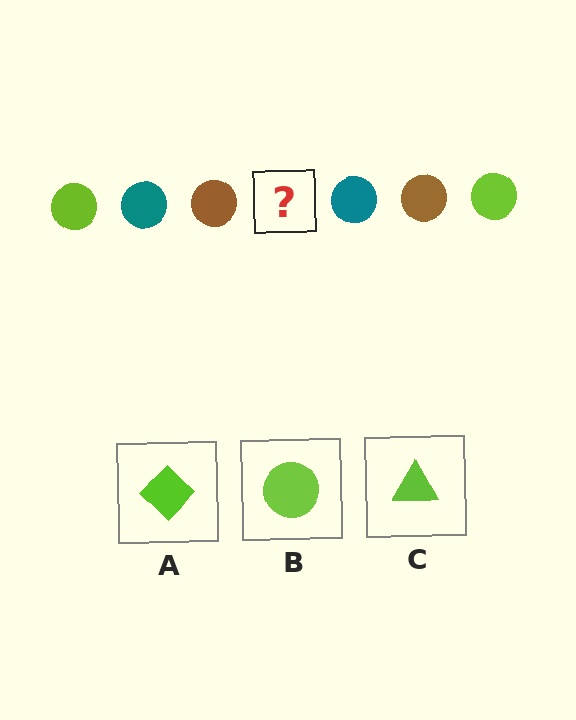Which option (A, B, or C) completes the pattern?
B.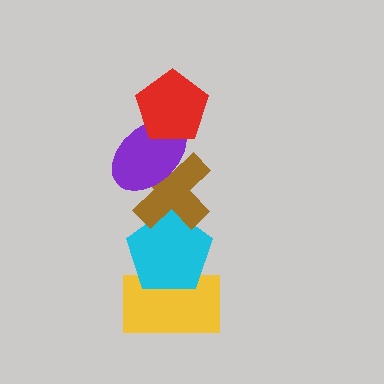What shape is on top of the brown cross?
The purple ellipse is on top of the brown cross.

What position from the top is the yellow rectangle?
The yellow rectangle is 5th from the top.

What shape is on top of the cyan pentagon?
The brown cross is on top of the cyan pentagon.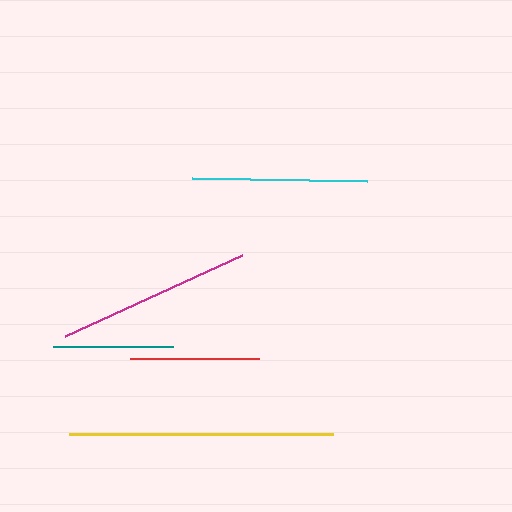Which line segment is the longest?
The yellow line is the longest at approximately 264 pixels.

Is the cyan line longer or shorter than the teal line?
The cyan line is longer than the teal line.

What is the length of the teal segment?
The teal segment is approximately 121 pixels long.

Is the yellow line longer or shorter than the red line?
The yellow line is longer than the red line.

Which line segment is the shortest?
The teal line is the shortest at approximately 121 pixels.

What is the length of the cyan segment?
The cyan segment is approximately 175 pixels long.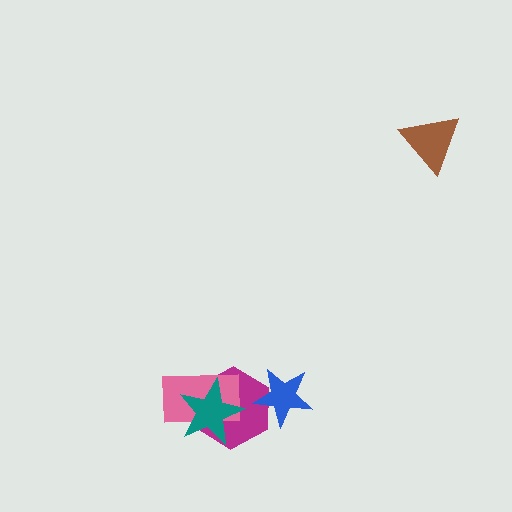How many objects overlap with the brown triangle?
0 objects overlap with the brown triangle.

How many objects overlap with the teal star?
2 objects overlap with the teal star.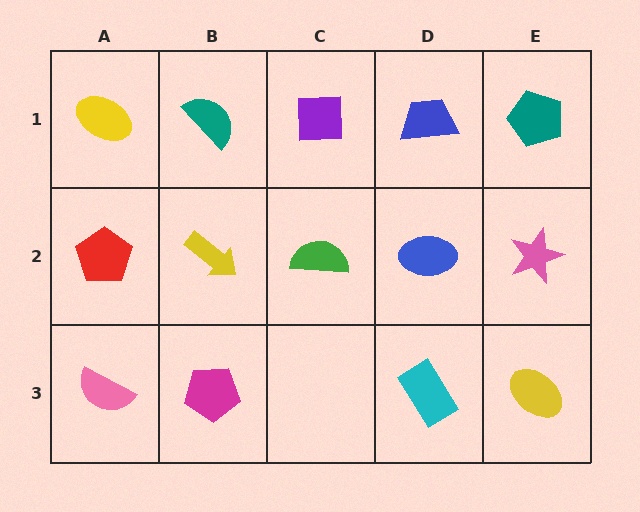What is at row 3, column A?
A pink semicircle.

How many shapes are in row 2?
5 shapes.